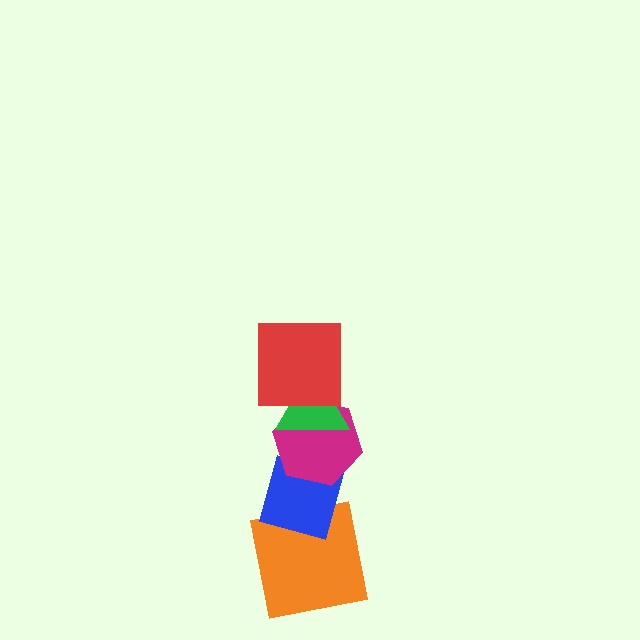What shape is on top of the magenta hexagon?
The green triangle is on top of the magenta hexagon.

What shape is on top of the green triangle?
The red square is on top of the green triangle.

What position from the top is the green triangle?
The green triangle is 2nd from the top.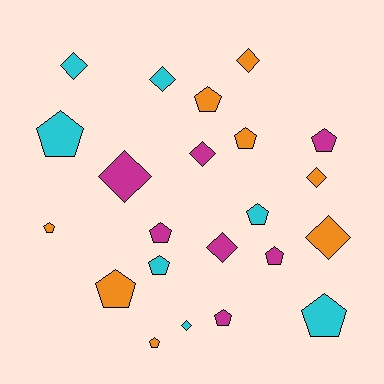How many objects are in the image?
There are 22 objects.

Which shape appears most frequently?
Pentagon, with 13 objects.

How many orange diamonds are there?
There are 3 orange diamonds.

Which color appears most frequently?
Orange, with 8 objects.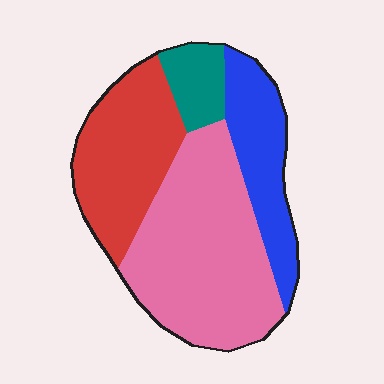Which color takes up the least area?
Teal, at roughly 10%.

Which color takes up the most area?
Pink, at roughly 45%.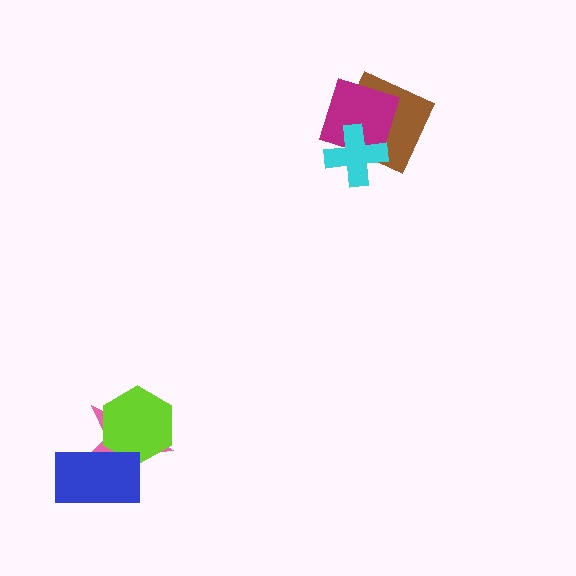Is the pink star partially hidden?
Yes, it is partially covered by another shape.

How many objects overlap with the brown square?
2 objects overlap with the brown square.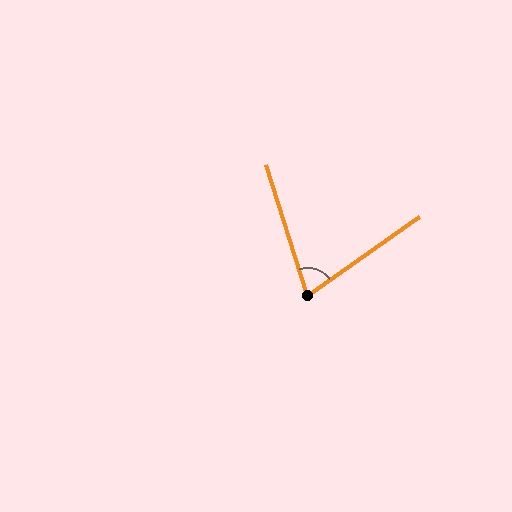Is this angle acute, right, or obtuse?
It is acute.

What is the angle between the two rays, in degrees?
Approximately 72 degrees.